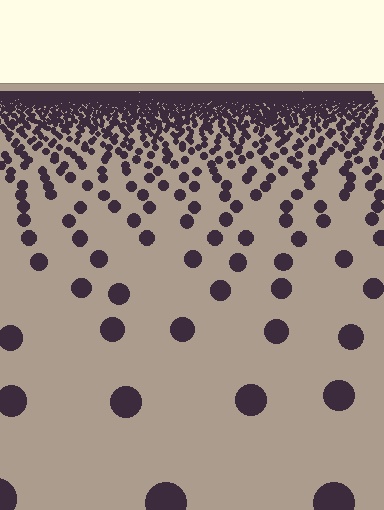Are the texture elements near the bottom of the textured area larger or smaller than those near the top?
Larger. Near the bottom, elements are closer to the viewer and appear at a bigger on-screen size.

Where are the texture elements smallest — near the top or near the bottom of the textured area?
Near the top.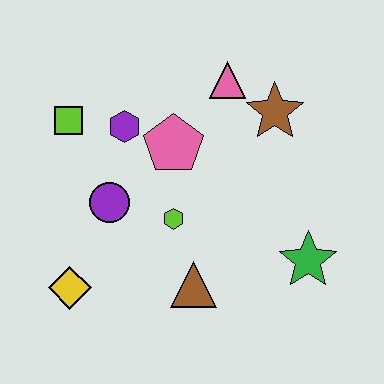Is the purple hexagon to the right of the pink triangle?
No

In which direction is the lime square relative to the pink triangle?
The lime square is to the left of the pink triangle.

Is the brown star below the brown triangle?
No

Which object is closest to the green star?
The brown triangle is closest to the green star.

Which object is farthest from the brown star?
The yellow diamond is farthest from the brown star.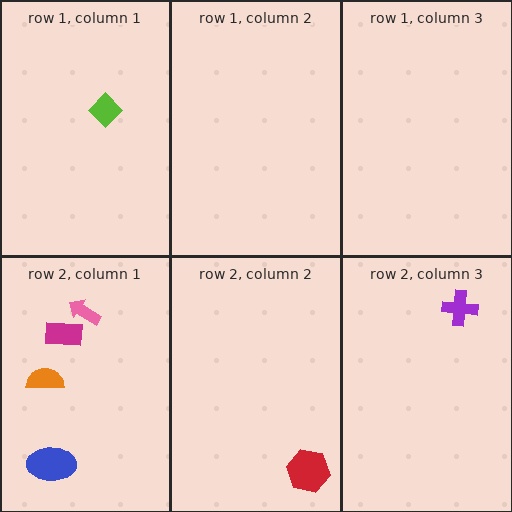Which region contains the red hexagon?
The row 2, column 2 region.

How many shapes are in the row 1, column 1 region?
1.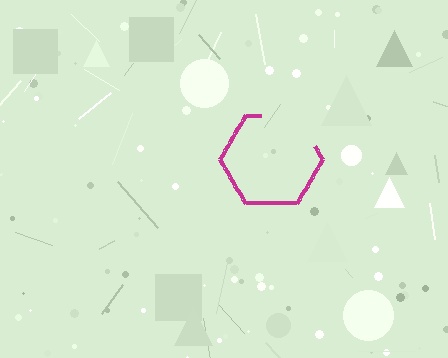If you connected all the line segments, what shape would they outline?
They would outline a hexagon.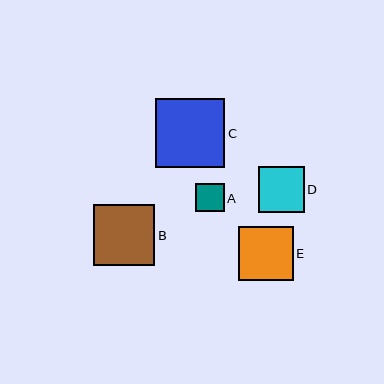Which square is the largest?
Square C is the largest with a size of approximately 69 pixels.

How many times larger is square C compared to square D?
Square C is approximately 1.5 times the size of square D.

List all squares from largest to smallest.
From largest to smallest: C, B, E, D, A.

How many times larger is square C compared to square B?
Square C is approximately 1.1 times the size of square B.